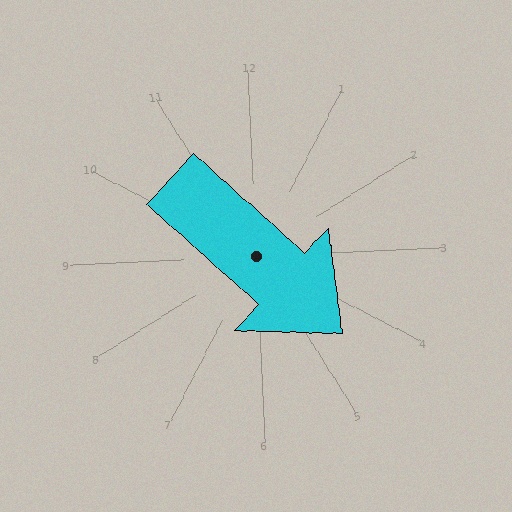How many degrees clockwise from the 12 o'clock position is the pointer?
Approximately 135 degrees.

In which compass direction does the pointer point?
Southeast.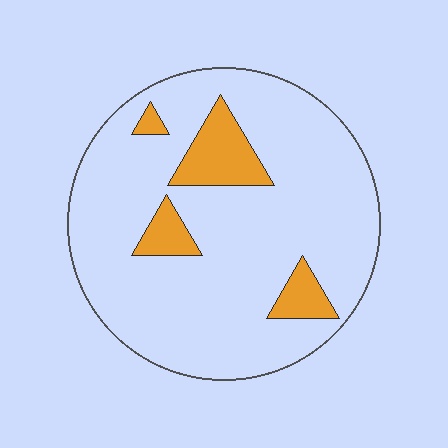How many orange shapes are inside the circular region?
4.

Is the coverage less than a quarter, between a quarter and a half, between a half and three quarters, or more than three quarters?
Less than a quarter.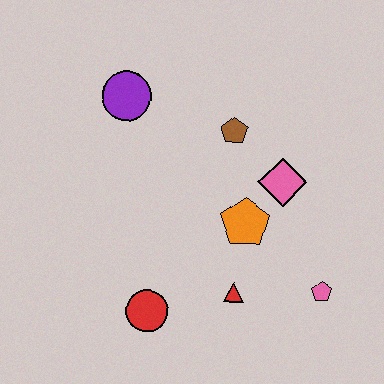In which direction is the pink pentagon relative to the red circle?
The pink pentagon is to the right of the red circle.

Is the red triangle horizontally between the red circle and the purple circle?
No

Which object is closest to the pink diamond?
The orange pentagon is closest to the pink diamond.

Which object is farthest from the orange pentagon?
The purple circle is farthest from the orange pentagon.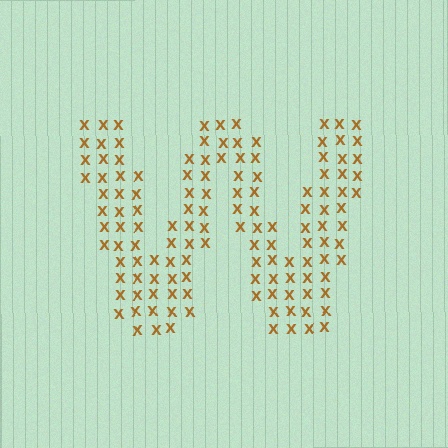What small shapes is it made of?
It is made of small letter X's.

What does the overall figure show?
The overall figure shows the letter W.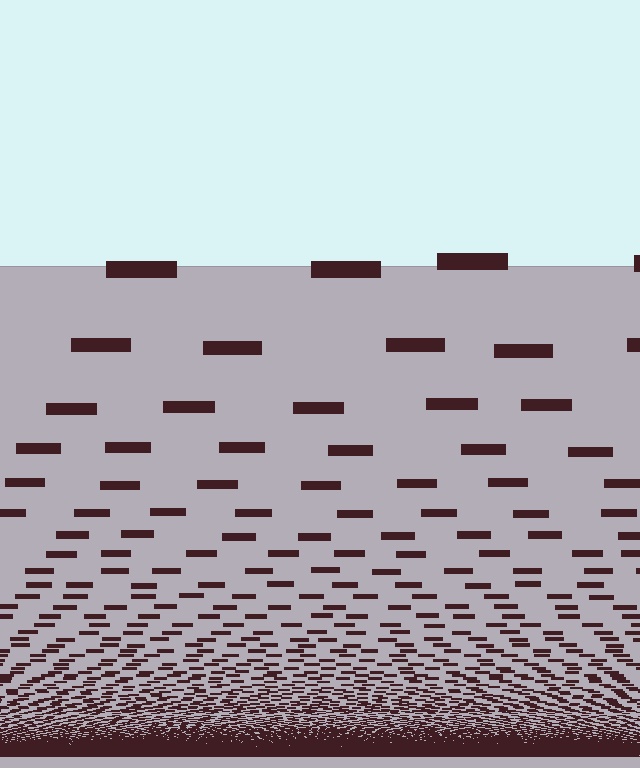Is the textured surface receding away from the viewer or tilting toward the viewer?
The surface appears to tilt toward the viewer. Texture elements get larger and sparser toward the top.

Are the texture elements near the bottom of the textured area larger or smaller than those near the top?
Smaller. The gradient is inverted — elements near the bottom are smaller and denser.